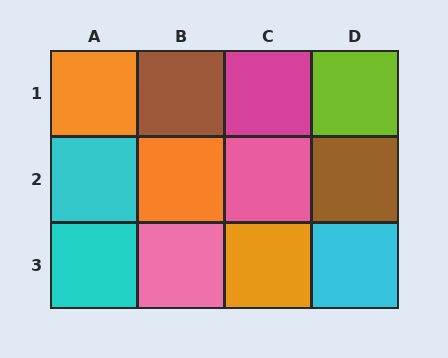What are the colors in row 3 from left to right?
Cyan, pink, orange, cyan.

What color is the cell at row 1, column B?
Brown.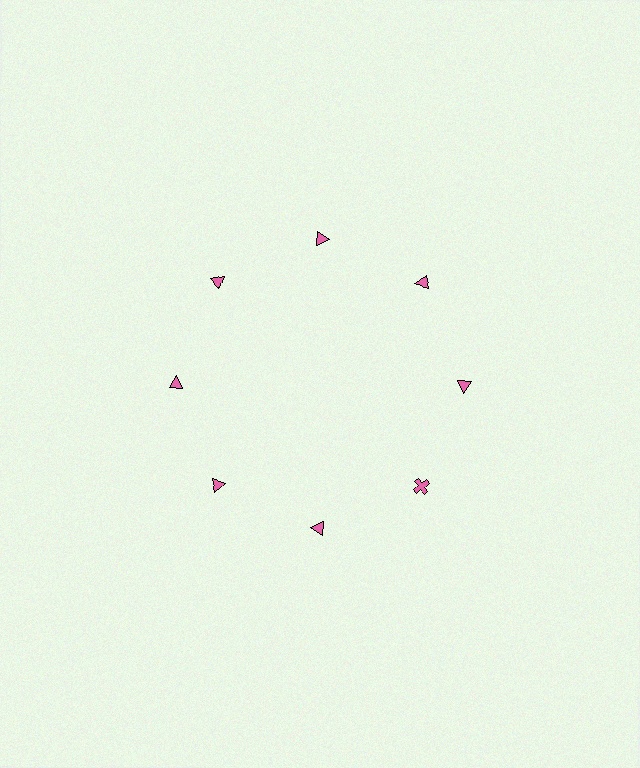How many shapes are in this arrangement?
There are 8 shapes arranged in a ring pattern.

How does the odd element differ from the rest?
It has a different shape: cross instead of triangle.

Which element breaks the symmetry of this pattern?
The pink cross at roughly the 4 o'clock position breaks the symmetry. All other shapes are pink triangles.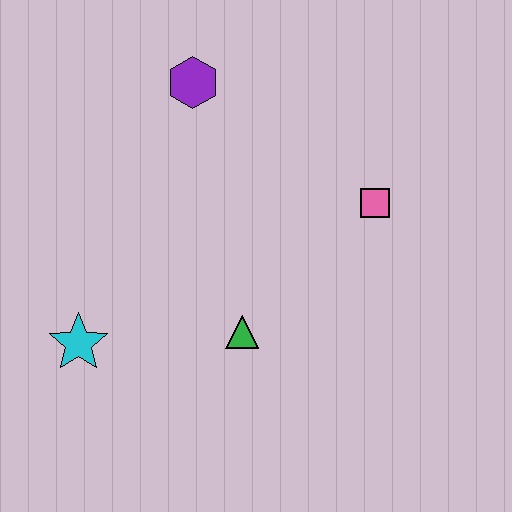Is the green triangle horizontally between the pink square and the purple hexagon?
Yes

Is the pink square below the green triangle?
No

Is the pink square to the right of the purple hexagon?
Yes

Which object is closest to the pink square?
The green triangle is closest to the pink square.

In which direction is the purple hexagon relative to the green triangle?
The purple hexagon is above the green triangle.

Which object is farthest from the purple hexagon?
The cyan star is farthest from the purple hexagon.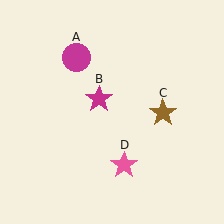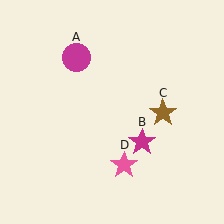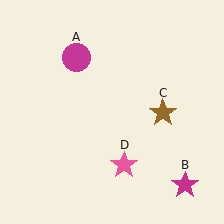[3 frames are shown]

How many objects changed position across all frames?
1 object changed position: magenta star (object B).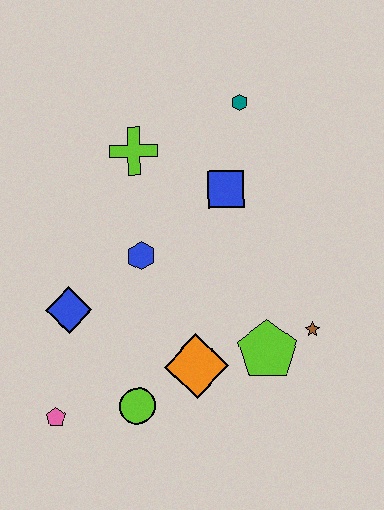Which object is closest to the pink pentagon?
The lime circle is closest to the pink pentagon.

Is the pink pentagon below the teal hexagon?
Yes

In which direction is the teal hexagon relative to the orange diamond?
The teal hexagon is above the orange diamond.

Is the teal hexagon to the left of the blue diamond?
No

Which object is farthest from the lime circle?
The teal hexagon is farthest from the lime circle.